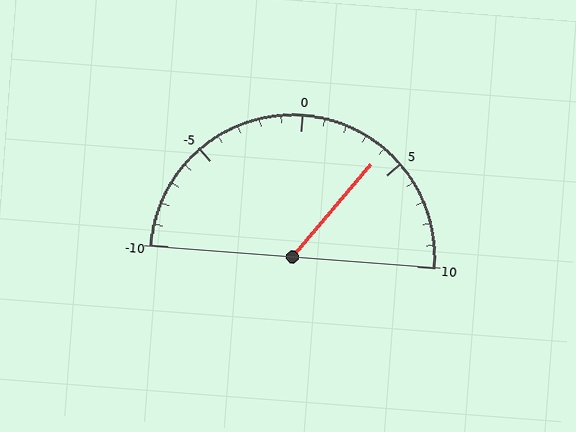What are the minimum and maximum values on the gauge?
The gauge ranges from -10 to 10.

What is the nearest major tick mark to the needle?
The nearest major tick mark is 5.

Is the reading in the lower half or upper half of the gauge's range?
The reading is in the upper half of the range (-10 to 10).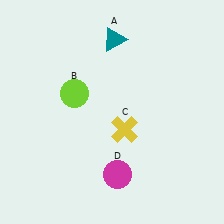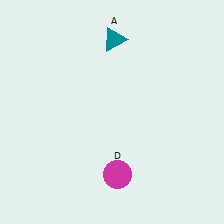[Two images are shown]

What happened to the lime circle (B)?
The lime circle (B) was removed in Image 2. It was in the top-left area of Image 1.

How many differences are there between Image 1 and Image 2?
There are 2 differences between the two images.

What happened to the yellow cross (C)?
The yellow cross (C) was removed in Image 2. It was in the bottom-right area of Image 1.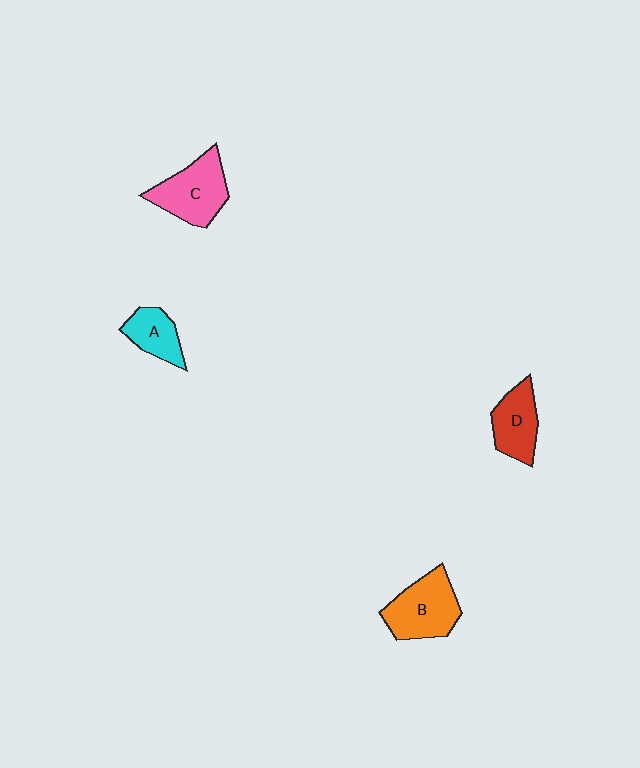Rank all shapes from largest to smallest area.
From largest to smallest: B (orange), C (pink), D (red), A (cyan).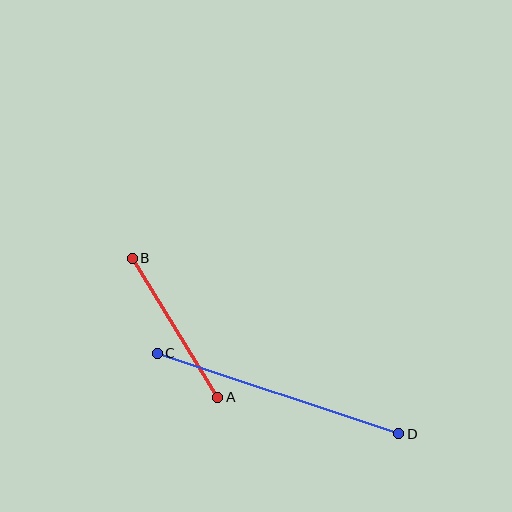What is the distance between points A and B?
The distance is approximately 163 pixels.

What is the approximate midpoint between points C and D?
The midpoint is at approximately (278, 394) pixels.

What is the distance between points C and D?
The distance is approximately 254 pixels.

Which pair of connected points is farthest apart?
Points C and D are farthest apart.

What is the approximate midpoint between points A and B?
The midpoint is at approximately (175, 328) pixels.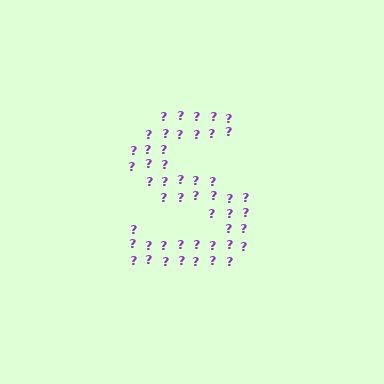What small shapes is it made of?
It is made of small question marks.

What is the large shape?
The large shape is the letter S.